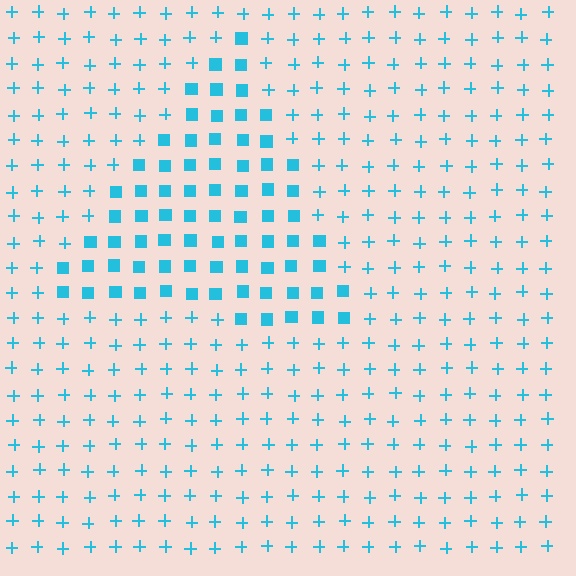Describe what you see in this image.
The image is filled with small cyan elements arranged in a uniform grid. A triangle-shaped region contains squares, while the surrounding area contains plus signs. The boundary is defined purely by the change in element shape.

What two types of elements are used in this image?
The image uses squares inside the triangle region and plus signs outside it.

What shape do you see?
I see a triangle.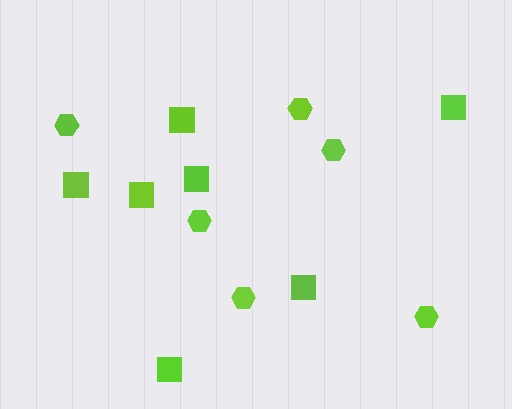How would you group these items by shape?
There are 2 groups: one group of hexagons (6) and one group of squares (7).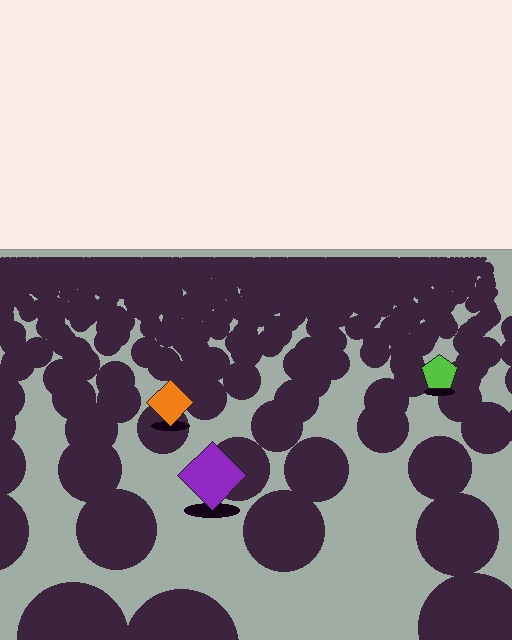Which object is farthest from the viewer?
The lime pentagon is farthest from the viewer. It appears smaller and the ground texture around it is denser.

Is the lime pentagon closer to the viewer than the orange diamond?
No. The orange diamond is closer — you can tell from the texture gradient: the ground texture is coarser near it.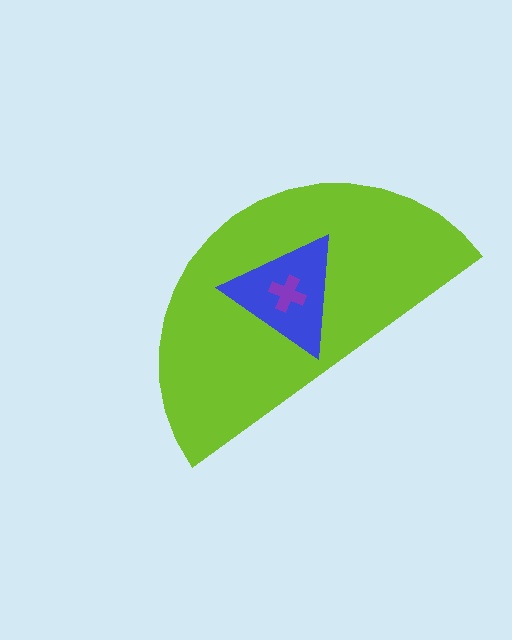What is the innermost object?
The purple cross.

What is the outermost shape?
The lime semicircle.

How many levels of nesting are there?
3.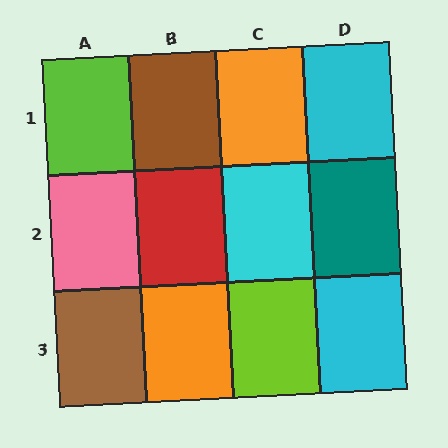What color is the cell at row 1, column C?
Orange.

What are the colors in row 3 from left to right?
Brown, orange, lime, cyan.